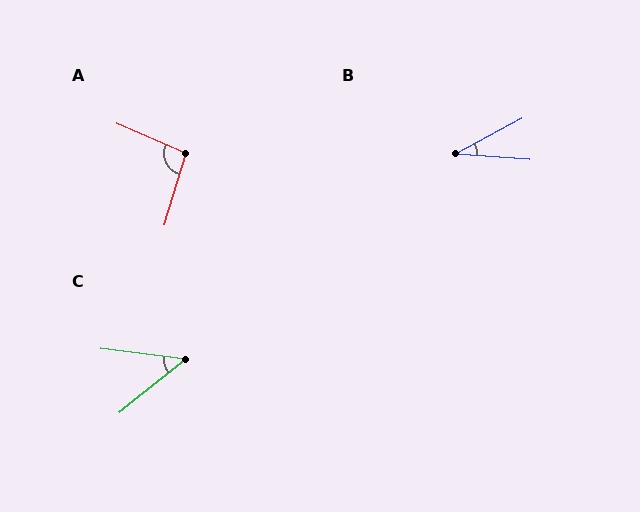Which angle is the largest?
A, at approximately 97 degrees.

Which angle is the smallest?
B, at approximately 33 degrees.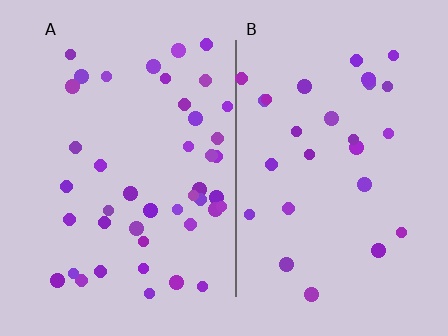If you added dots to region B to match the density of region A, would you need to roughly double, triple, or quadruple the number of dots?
Approximately double.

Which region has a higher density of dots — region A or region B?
A (the left).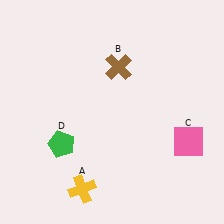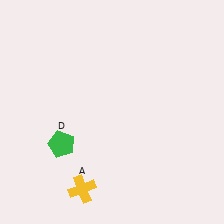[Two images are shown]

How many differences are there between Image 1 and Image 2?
There are 2 differences between the two images.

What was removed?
The brown cross (B), the pink square (C) were removed in Image 2.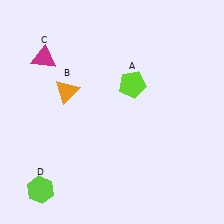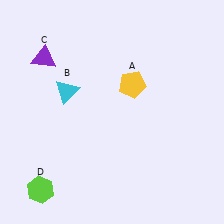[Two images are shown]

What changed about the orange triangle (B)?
In Image 1, B is orange. In Image 2, it changed to cyan.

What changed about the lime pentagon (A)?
In Image 1, A is lime. In Image 2, it changed to yellow.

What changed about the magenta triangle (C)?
In Image 1, C is magenta. In Image 2, it changed to purple.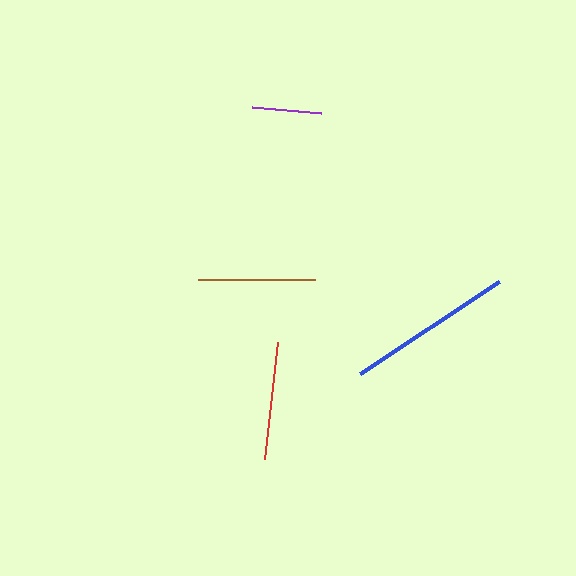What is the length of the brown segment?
The brown segment is approximately 118 pixels long.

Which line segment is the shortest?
The purple line is the shortest at approximately 69 pixels.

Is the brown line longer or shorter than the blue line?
The blue line is longer than the brown line.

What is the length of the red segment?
The red segment is approximately 117 pixels long.